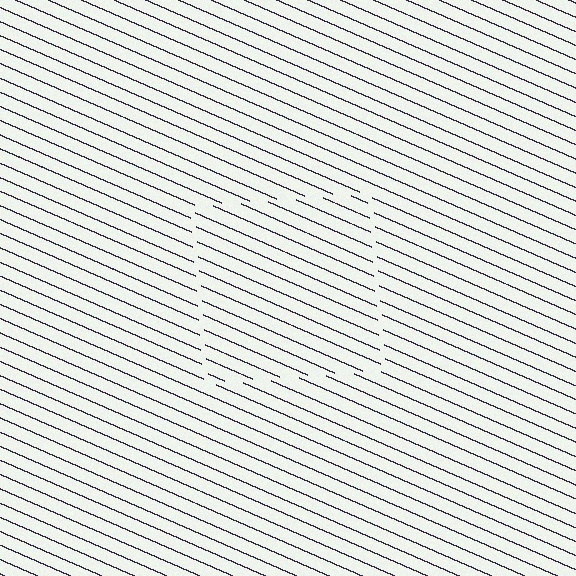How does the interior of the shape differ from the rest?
The interior of the shape contains the same grating, shifted by half a period — the contour is defined by the phase discontinuity where line-ends from the inner and outer gratings abut.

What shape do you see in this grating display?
An illusory square. The interior of the shape contains the same grating, shifted by half a period — the contour is defined by the phase discontinuity where line-ends from the inner and outer gratings abut.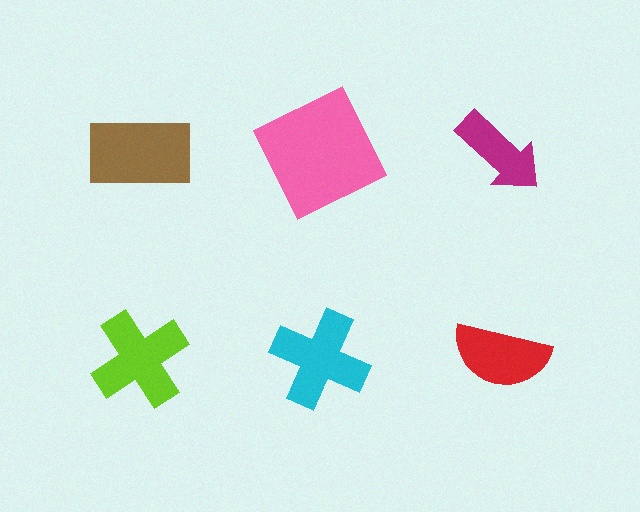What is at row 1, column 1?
A brown rectangle.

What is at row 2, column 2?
A cyan cross.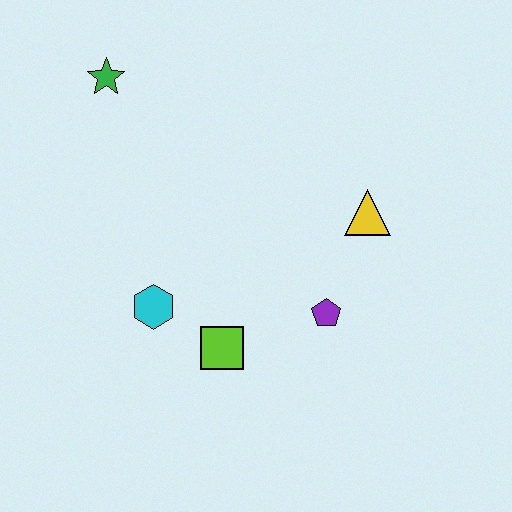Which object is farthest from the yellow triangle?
The green star is farthest from the yellow triangle.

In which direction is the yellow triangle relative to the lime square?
The yellow triangle is to the right of the lime square.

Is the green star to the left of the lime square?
Yes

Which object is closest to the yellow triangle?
The purple pentagon is closest to the yellow triangle.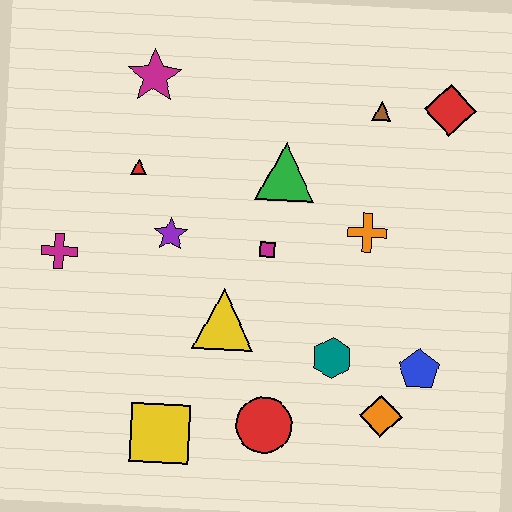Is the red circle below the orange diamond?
Yes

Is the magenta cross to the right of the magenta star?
No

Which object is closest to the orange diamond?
The blue pentagon is closest to the orange diamond.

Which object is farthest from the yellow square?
The red diamond is farthest from the yellow square.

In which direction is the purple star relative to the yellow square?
The purple star is above the yellow square.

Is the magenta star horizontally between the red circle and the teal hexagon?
No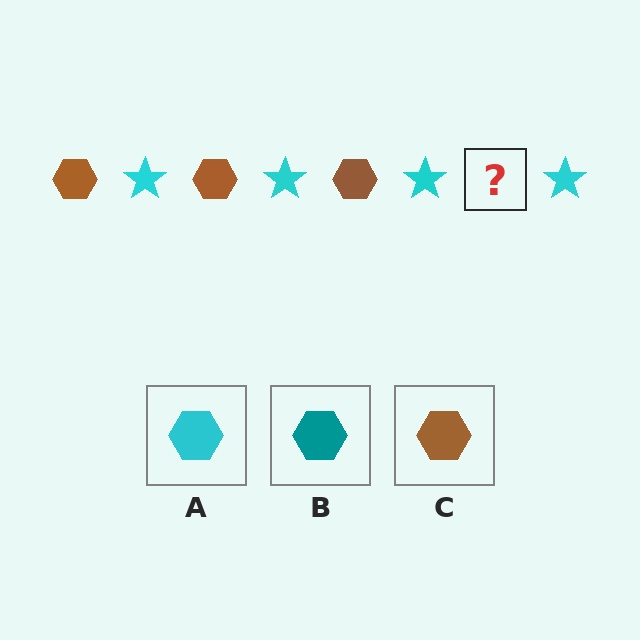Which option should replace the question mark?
Option C.